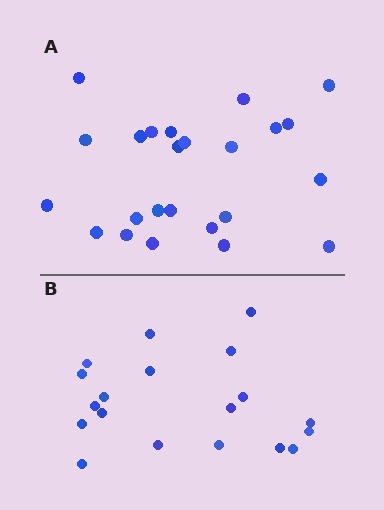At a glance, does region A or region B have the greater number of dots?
Region A (the top region) has more dots.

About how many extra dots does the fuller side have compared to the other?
Region A has about 5 more dots than region B.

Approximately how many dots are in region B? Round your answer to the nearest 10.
About 20 dots. (The exact count is 19, which rounds to 20.)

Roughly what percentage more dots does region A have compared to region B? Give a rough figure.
About 25% more.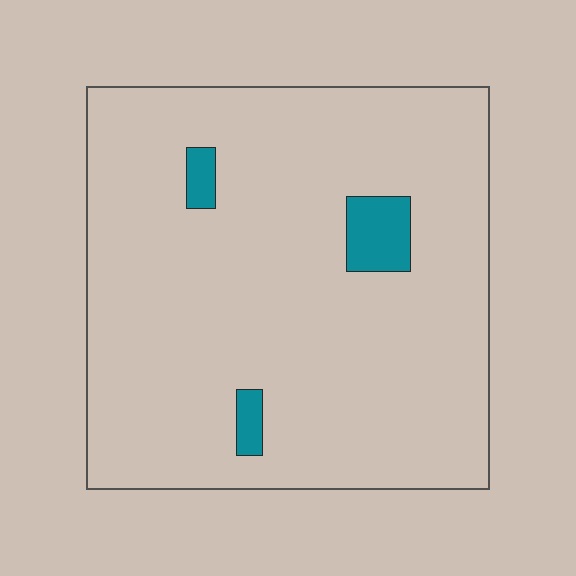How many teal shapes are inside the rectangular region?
3.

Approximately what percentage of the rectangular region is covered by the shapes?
Approximately 5%.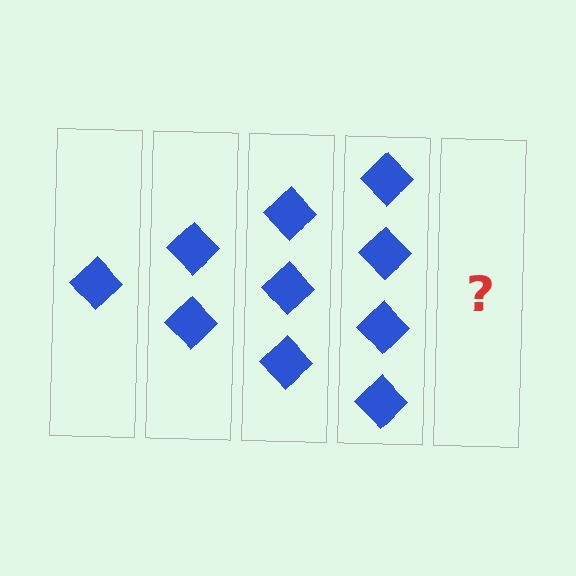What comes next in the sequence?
The next element should be 5 diamonds.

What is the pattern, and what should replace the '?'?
The pattern is that each step adds one more diamond. The '?' should be 5 diamonds.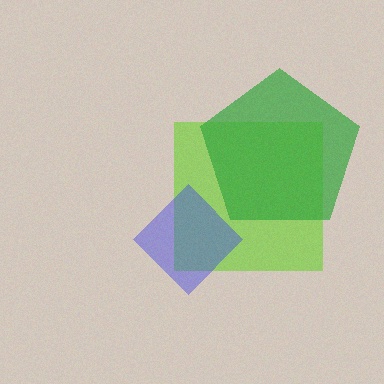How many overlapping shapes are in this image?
There are 3 overlapping shapes in the image.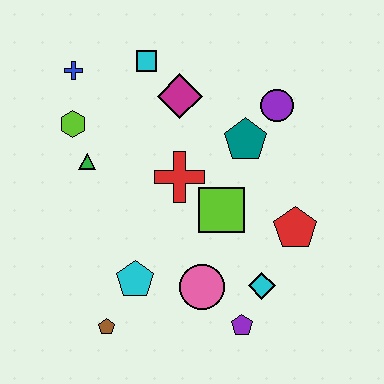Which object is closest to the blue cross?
The lime hexagon is closest to the blue cross.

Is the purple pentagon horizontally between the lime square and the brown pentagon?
No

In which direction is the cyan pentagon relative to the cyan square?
The cyan pentagon is below the cyan square.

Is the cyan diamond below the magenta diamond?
Yes